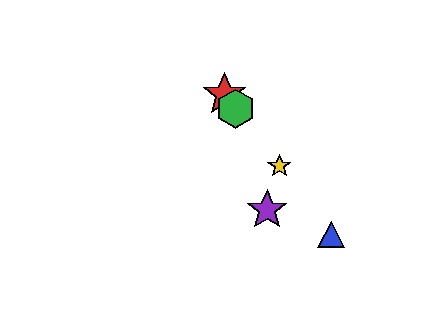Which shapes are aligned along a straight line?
The red star, the blue triangle, the green hexagon, the yellow star are aligned along a straight line.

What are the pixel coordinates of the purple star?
The purple star is at (267, 210).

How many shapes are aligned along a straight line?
4 shapes (the red star, the blue triangle, the green hexagon, the yellow star) are aligned along a straight line.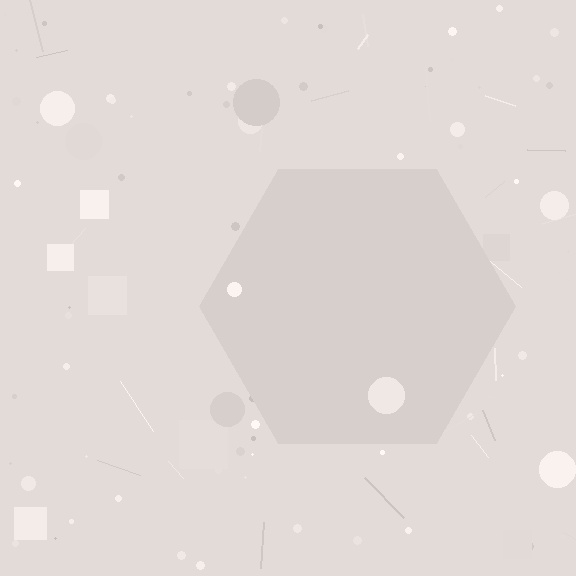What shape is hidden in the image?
A hexagon is hidden in the image.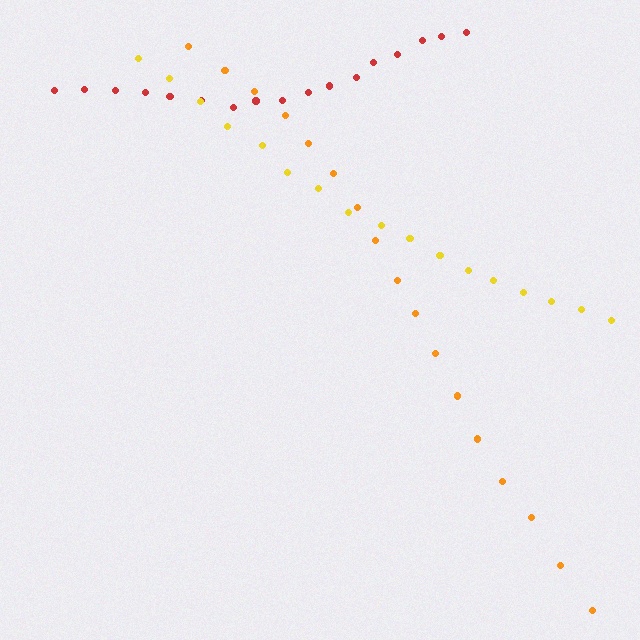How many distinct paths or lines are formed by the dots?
There are 3 distinct paths.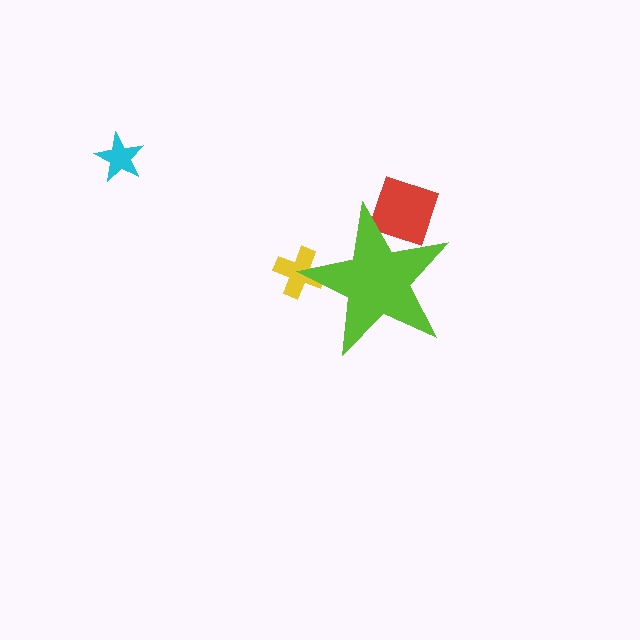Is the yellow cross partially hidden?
Yes, the yellow cross is partially hidden behind the lime star.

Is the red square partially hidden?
Yes, the red square is partially hidden behind the lime star.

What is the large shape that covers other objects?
A lime star.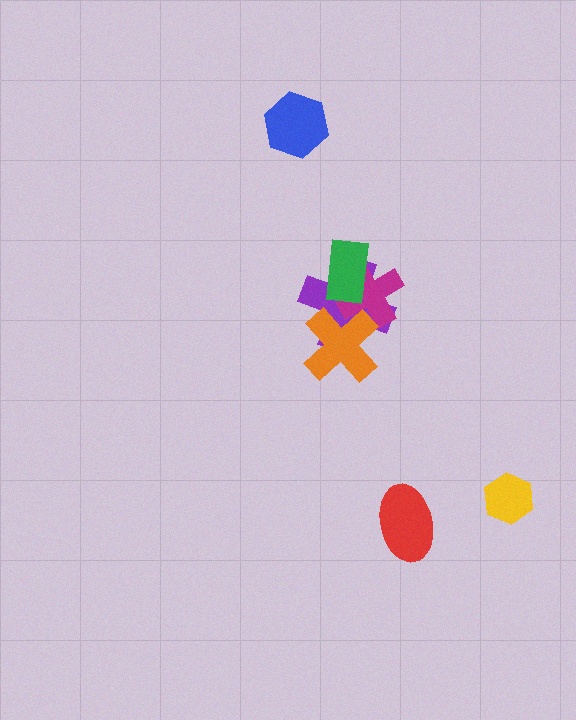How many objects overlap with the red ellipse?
0 objects overlap with the red ellipse.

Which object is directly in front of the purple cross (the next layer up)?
The magenta cross is directly in front of the purple cross.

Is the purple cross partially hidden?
Yes, it is partially covered by another shape.